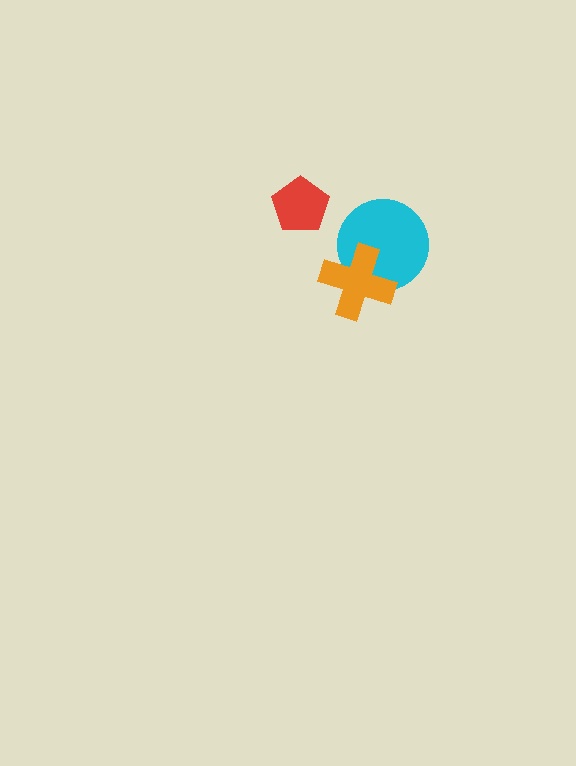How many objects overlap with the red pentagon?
0 objects overlap with the red pentagon.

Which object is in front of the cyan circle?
The orange cross is in front of the cyan circle.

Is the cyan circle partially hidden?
Yes, it is partially covered by another shape.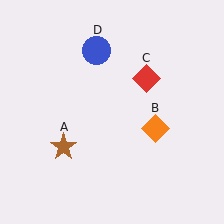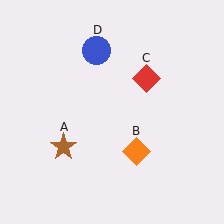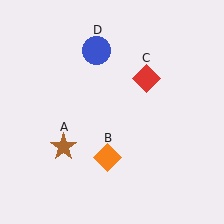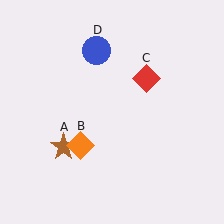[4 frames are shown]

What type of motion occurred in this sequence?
The orange diamond (object B) rotated clockwise around the center of the scene.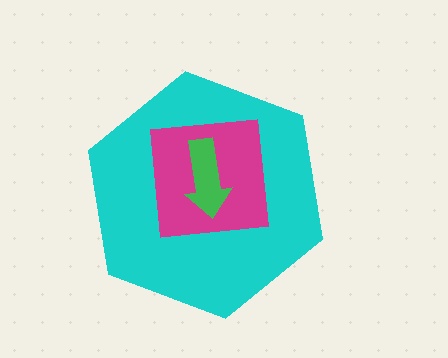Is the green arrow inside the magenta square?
Yes.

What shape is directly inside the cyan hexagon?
The magenta square.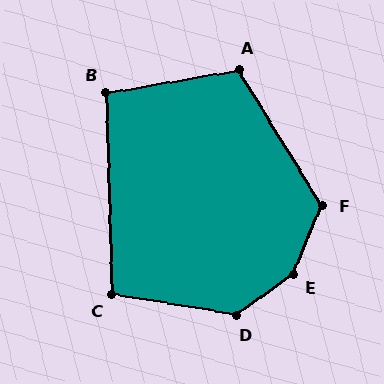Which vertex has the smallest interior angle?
B, at approximately 99 degrees.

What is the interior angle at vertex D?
Approximately 135 degrees (obtuse).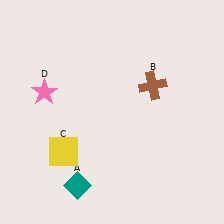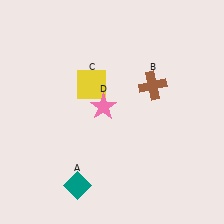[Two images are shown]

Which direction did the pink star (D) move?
The pink star (D) moved right.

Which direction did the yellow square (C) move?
The yellow square (C) moved up.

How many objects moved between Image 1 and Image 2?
2 objects moved between the two images.